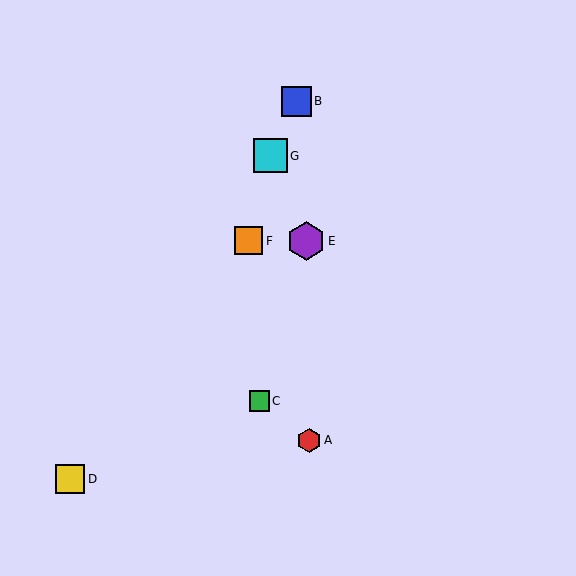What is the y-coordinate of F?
Object F is at y≈241.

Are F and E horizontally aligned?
Yes, both are at y≈241.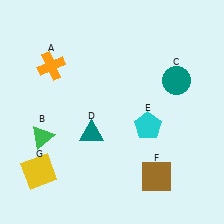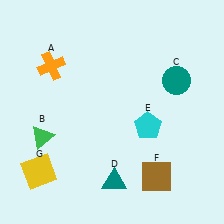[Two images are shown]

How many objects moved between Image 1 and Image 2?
1 object moved between the two images.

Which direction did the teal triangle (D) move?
The teal triangle (D) moved down.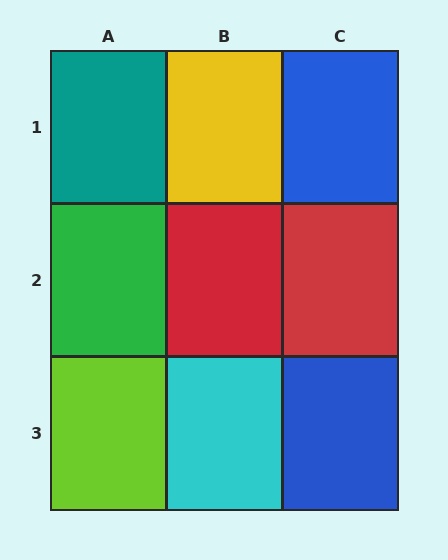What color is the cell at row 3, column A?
Lime.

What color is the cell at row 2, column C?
Red.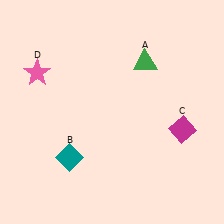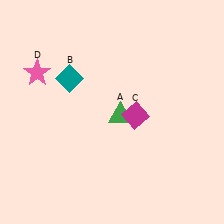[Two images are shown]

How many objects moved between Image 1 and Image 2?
3 objects moved between the two images.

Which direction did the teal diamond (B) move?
The teal diamond (B) moved up.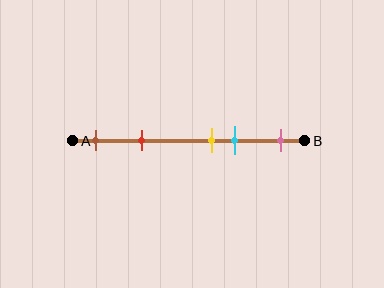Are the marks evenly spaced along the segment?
No, the marks are not evenly spaced.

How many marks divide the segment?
There are 5 marks dividing the segment.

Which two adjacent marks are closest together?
The yellow and cyan marks are the closest adjacent pair.